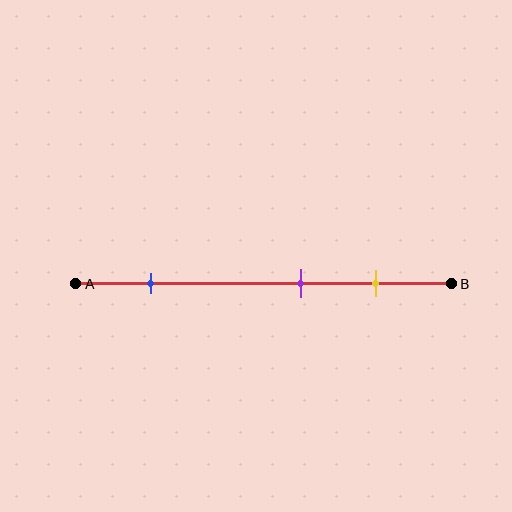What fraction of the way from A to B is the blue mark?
The blue mark is approximately 20% (0.2) of the way from A to B.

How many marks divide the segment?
There are 3 marks dividing the segment.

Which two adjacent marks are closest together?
The purple and yellow marks are the closest adjacent pair.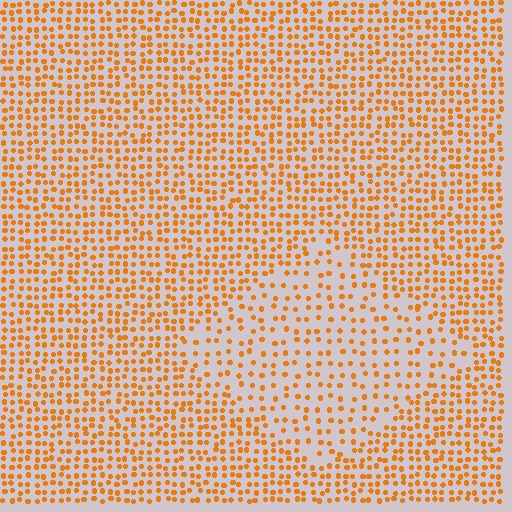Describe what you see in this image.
The image contains small orange elements arranged at two different densities. A diamond-shaped region is visible where the elements are less densely packed than the surrounding area.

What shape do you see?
I see a diamond.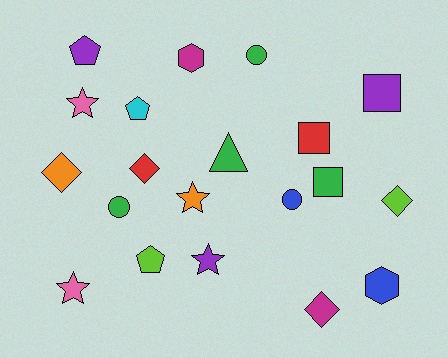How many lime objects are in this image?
There are 2 lime objects.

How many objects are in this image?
There are 20 objects.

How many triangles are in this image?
There is 1 triangle.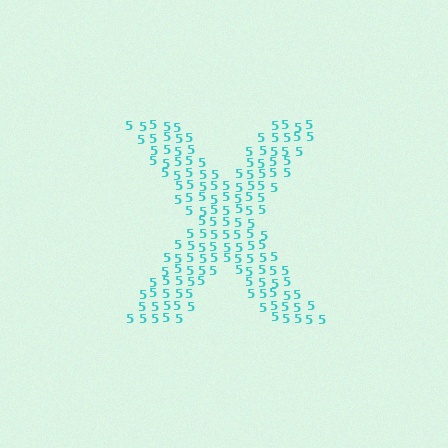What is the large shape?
The large shape is the letter X.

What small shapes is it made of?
It is made of small digit 5's.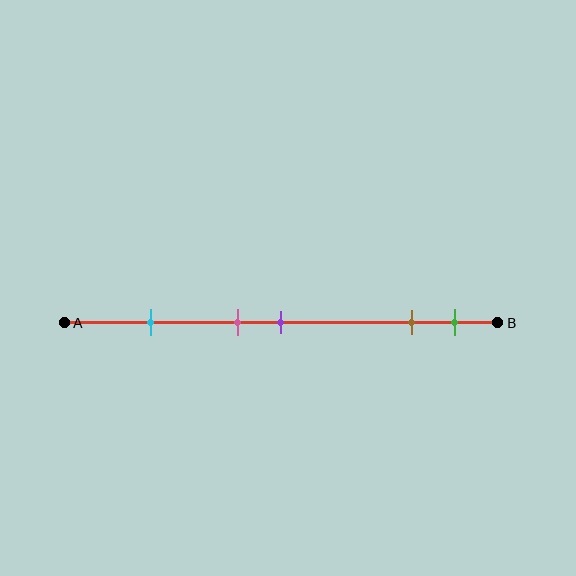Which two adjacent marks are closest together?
The pink and purple marks are the closest adjacent pair.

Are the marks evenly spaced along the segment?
No, the marks are not evenly spaced.